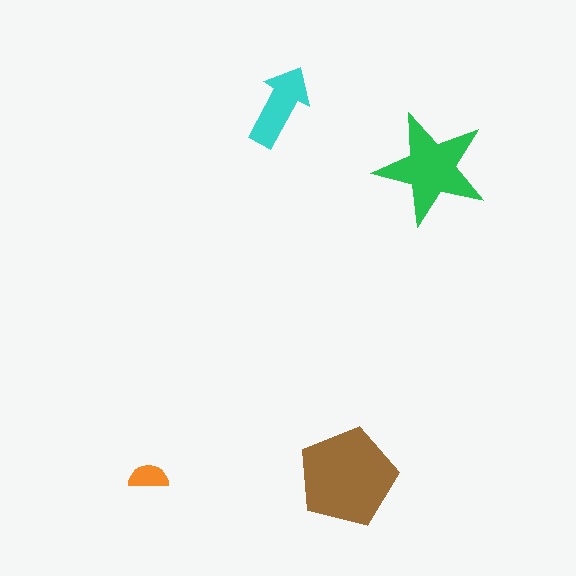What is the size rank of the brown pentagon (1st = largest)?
1st.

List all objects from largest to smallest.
The brown pentagon, the green star, the cyan arrow, the orange semicircle.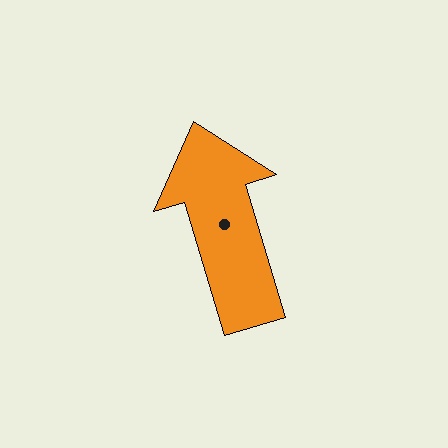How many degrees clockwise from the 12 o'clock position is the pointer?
Approximately 343 degrees.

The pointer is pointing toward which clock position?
Roughly 11 o'clock.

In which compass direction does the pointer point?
North.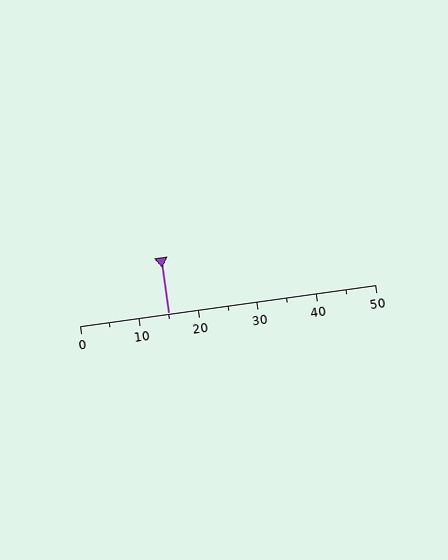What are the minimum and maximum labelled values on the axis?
The axis runs from 0 to 50.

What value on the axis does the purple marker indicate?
The marker indicates approximately 15.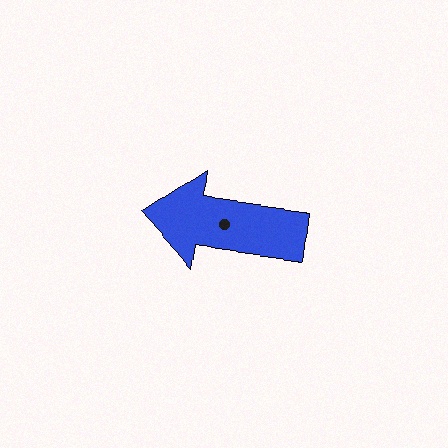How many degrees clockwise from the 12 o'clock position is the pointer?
Approximately 278 degrees.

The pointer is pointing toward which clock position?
Roughly 9 o'clock.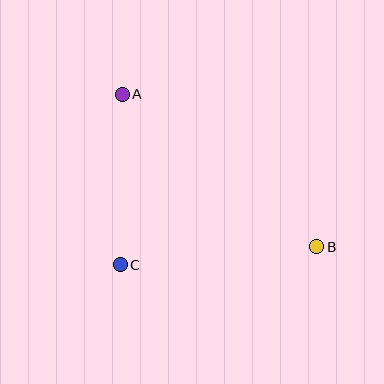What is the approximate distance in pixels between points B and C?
The distance between B and C is approximately 197 pixels.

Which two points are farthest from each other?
Points A and B are farthest from each other.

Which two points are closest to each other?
Points A and C are closest to each other.